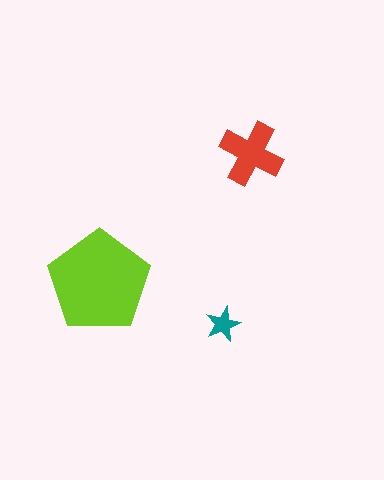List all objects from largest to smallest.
The lime pentagon, the red cross, the teal star.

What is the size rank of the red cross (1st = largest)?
2nd.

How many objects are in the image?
There are 3 objects in the image.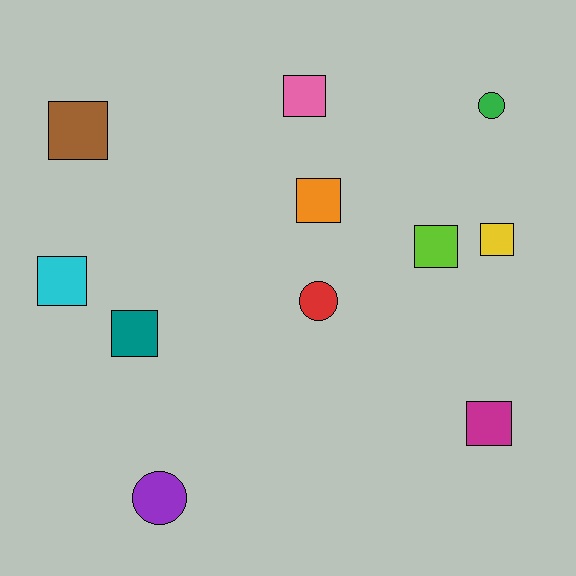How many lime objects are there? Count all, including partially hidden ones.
There is 1 lime object.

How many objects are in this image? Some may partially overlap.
There are 11 objects.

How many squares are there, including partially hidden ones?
There are 8 squares.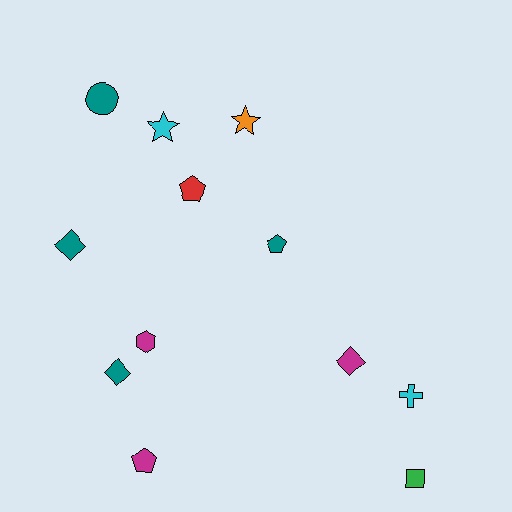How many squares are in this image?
There is 1 square.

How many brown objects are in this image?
There are no brown objects.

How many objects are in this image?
There are 12 objects.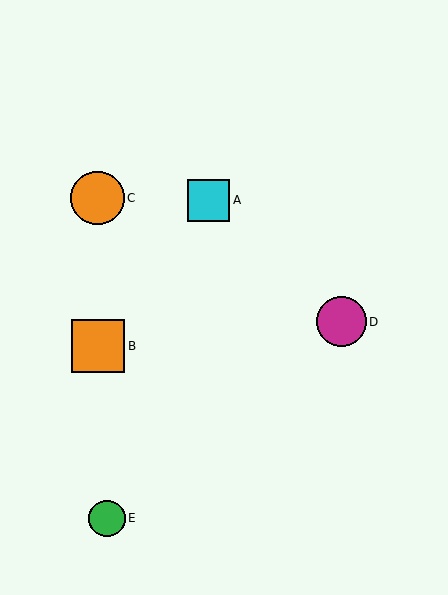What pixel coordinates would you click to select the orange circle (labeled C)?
Click at (98, 198) to select the orange circle C.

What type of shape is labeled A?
Shape A is a cyan square.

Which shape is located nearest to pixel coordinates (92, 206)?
The orange circle (labeled C) at (98, 198) is nearest to that location.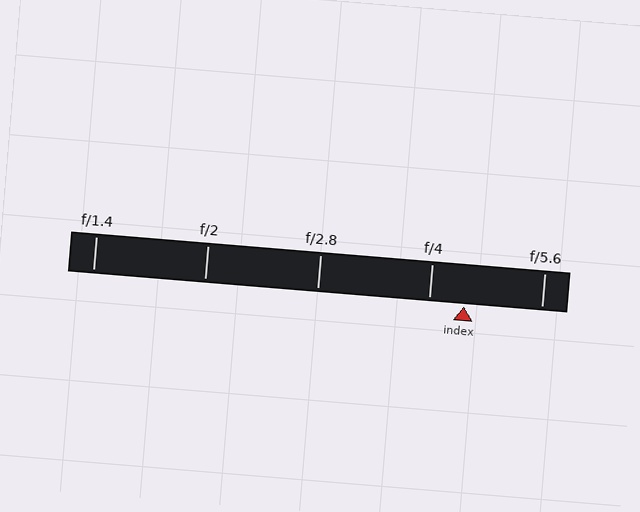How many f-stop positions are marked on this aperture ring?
There are 5 f-stop positions marked.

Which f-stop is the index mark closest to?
The index mark is closest to f/4.